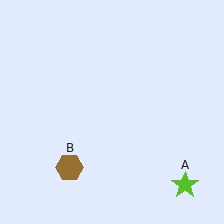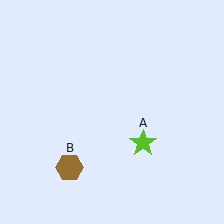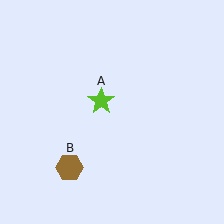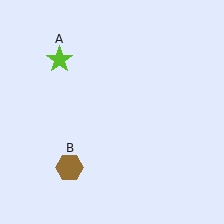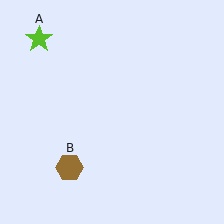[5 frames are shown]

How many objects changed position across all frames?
1 object changed position: lime star (object A).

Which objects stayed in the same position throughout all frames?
Brown hexagon (object B) remained stationary.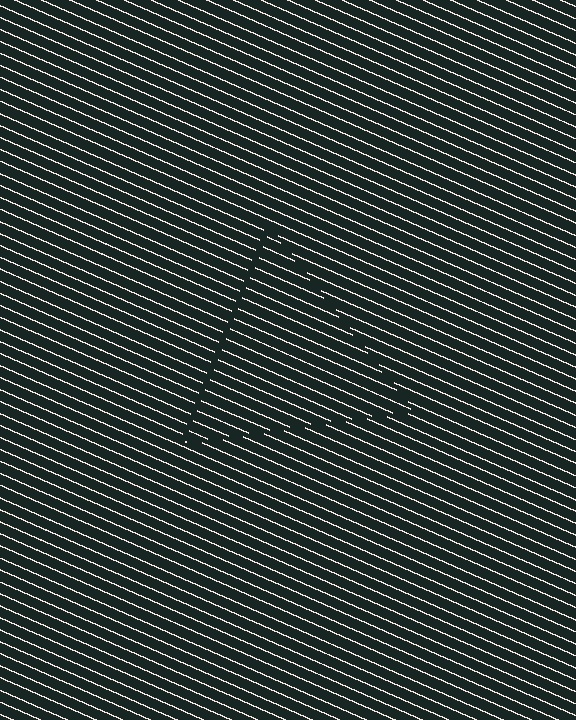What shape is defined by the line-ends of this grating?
An illusory triangle. The interior of the shape contains the same grating, shifted by half a period — the contour is defined by the phase discontinuity where line-ends from the inner and outer gratings abut.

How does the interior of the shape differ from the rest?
The interior of the shape contains the same grating, shifted by half a period — the contour is defined by the phase discontinuity where line-ends from the inner and outer gratings abut.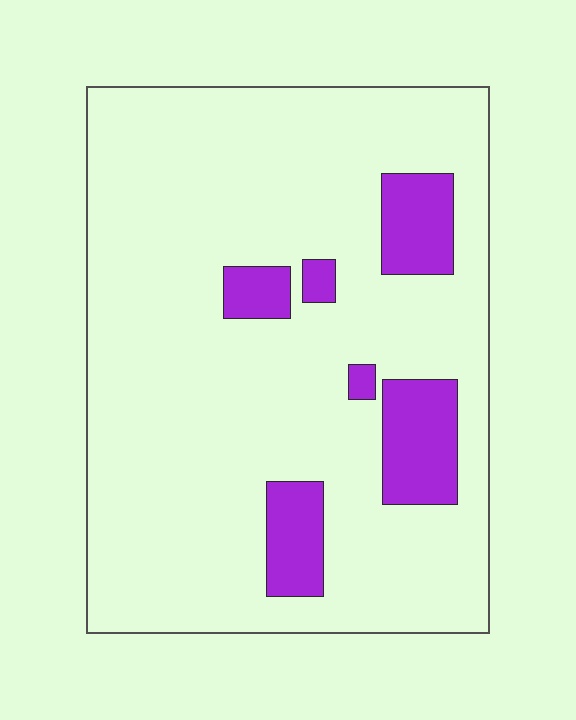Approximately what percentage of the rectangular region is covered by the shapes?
Approximately 15%.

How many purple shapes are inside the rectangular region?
6.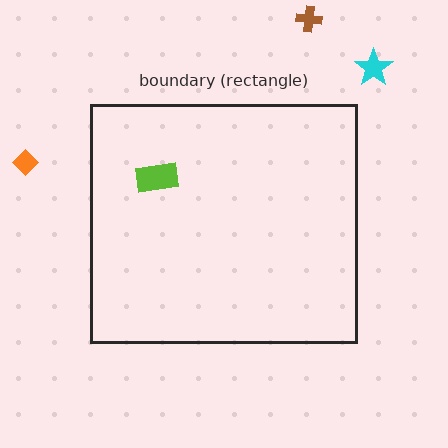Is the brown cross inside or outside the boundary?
Outside.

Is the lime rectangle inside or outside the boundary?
Inside.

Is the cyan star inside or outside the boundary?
Outside.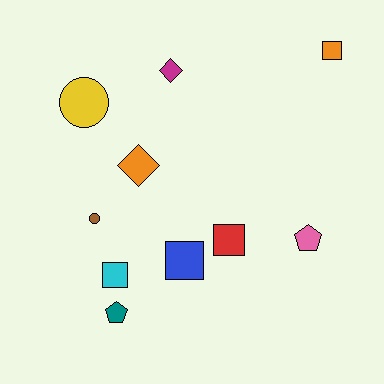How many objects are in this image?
There are 10 objects.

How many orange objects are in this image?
There are 2 orange objects.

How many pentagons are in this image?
There are 2 pentagons.